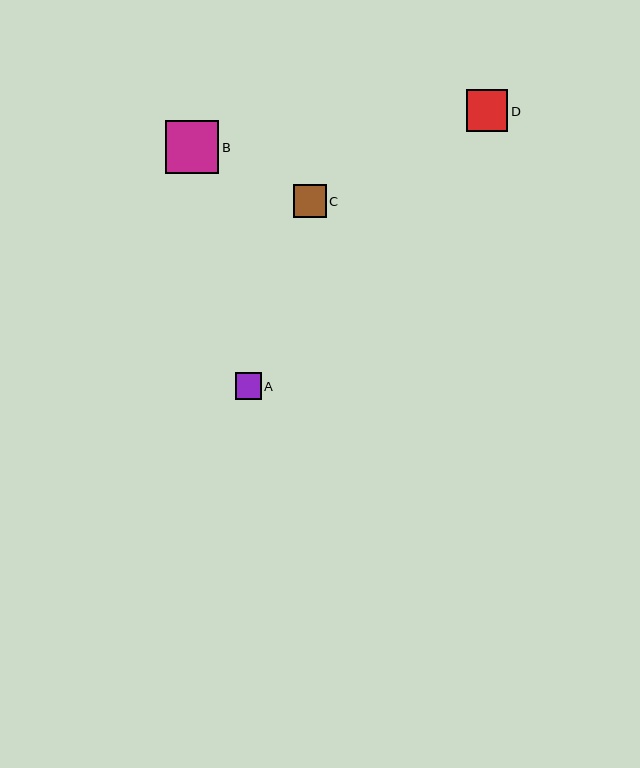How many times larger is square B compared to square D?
Square B is approximately 1.3 times the size of square D.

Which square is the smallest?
Square A is the smallest with a size of approximately 26 pixels.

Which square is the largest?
Square B is the largest with a size of approximately 53 pixels.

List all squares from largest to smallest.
From largest to smallest: B, D, C, A.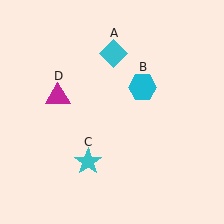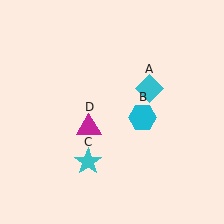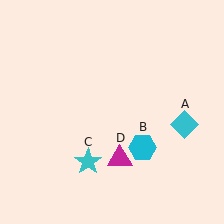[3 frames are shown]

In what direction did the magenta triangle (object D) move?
The magenta triangle (object D) moved down and to the right.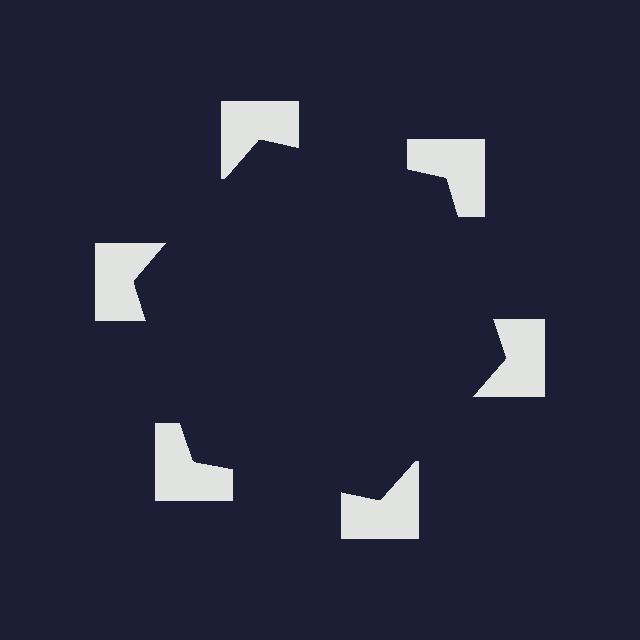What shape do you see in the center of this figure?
An illusory hexagon — its edges are inferred from the aligned wedge cuts in the notched squares, not physically drawn.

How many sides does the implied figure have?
6 sides.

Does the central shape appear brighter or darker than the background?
It typically appears slightly darker than the background, even though no actual brightness change is drawn.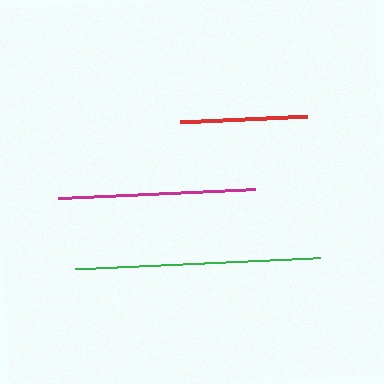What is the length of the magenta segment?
The magenta segment is approximately 196 pixels long.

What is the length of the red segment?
The red segment is approximately 127 pixels long.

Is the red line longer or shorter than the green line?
The green line is longer than the red line.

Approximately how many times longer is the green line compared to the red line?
The green line is approximately 1.9 times the length of the red line.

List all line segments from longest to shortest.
From longest to shortest: green, magenta, red.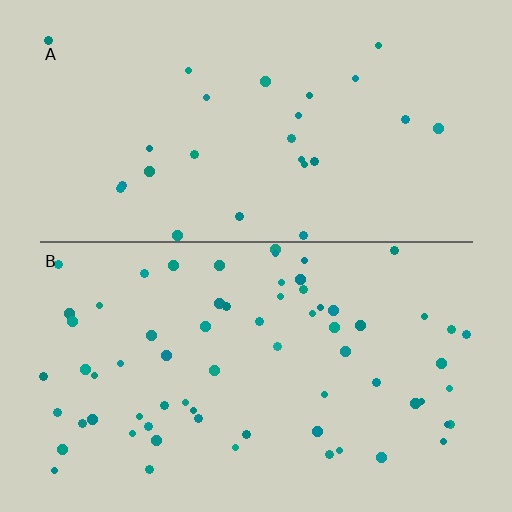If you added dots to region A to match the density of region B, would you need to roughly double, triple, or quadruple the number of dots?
Approximately triple.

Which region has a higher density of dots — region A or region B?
B (the bottom).